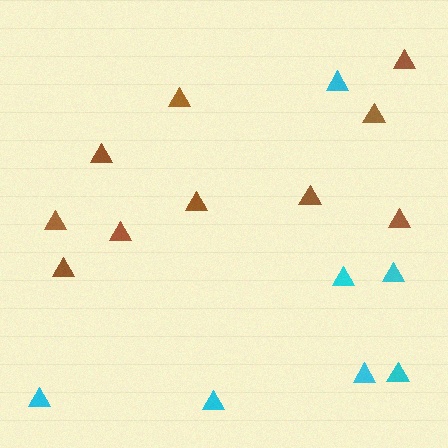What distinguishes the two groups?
There are 2 groups: one group of brown triangles (10) and one group of cyan triangles (7).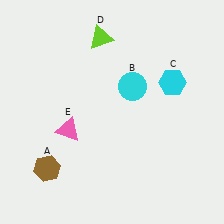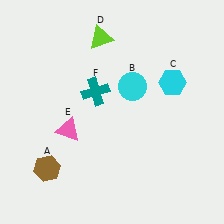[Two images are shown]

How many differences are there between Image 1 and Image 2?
There is 1 difference between the two images.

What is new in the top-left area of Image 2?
A teal cross (F) was added in the top-left area of Image 2.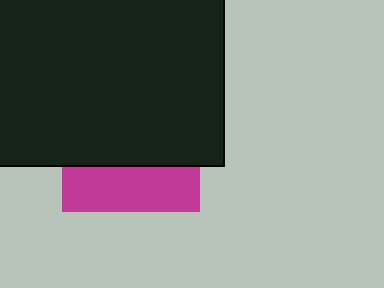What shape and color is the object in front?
The object in front is a black rectangle.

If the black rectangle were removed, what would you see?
You would see the complete magenta square.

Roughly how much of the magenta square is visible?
A small part of it is visible (roughly 32%).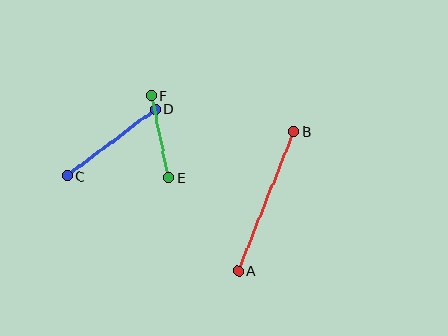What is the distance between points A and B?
The distance is approximately 150 pixels.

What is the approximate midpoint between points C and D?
The midpoint is at approximately (111, 142) pixels.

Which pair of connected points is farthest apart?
Points A and B are farthest apart.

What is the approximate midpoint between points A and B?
The midpoint is at approximately (266, 201) pixels.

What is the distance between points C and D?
The distance is approximately 111 pixels.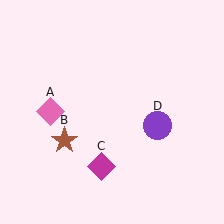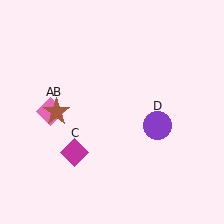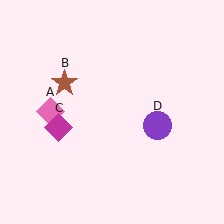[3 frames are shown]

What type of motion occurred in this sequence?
The brown star (object B), magenta diamond (object C) rotated clockwise around the center of the scene.